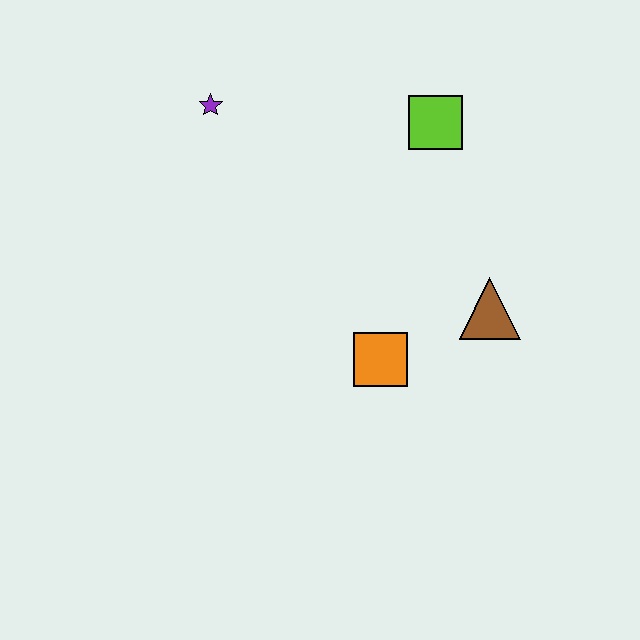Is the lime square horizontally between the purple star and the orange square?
No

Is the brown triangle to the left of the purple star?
No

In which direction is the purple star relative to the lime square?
The purple star is to the left of the lime square.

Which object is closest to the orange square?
The brown triangle is closest to the orange square.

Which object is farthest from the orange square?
The purple star is farthest from the orange square.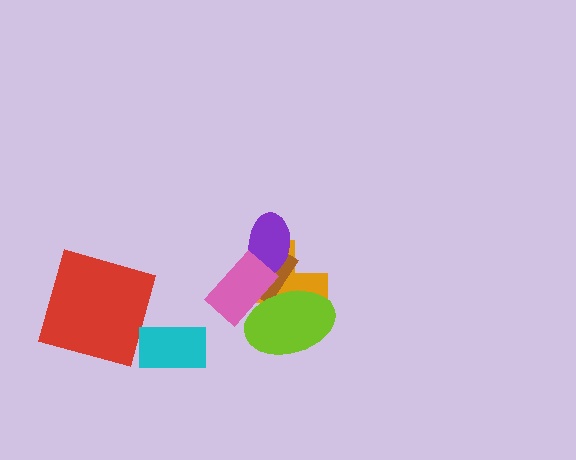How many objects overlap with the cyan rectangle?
0 objects overlap with the cyan rectangle.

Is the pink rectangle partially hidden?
No, no other shape covers it.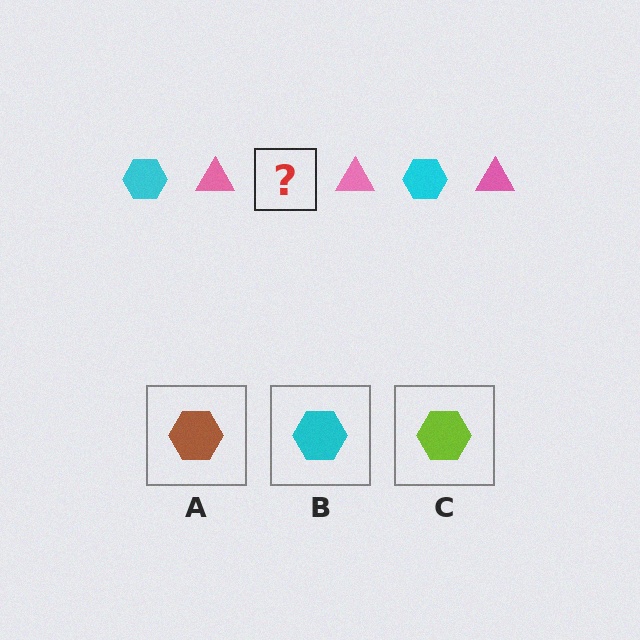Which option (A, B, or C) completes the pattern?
B.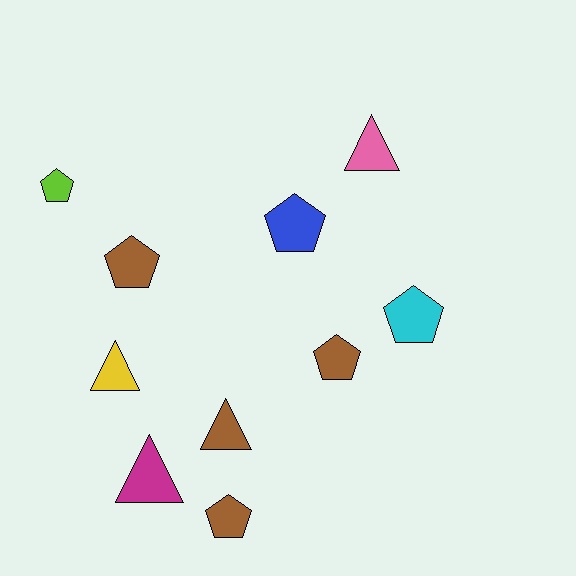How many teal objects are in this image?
There are no teal objects.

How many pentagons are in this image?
There are 6 pentagons.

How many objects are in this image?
There are 10 objects.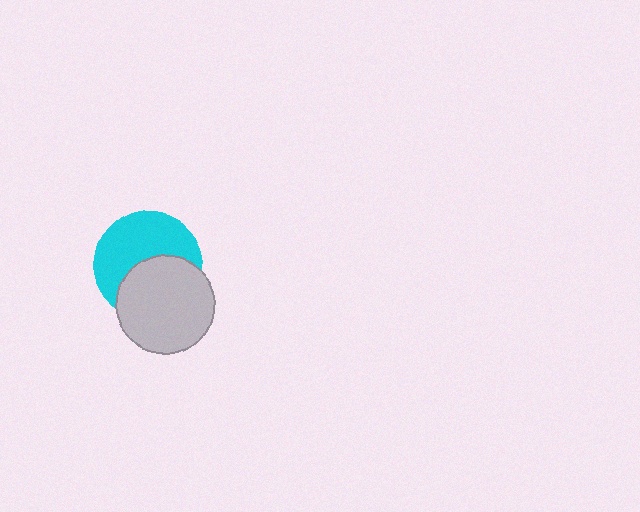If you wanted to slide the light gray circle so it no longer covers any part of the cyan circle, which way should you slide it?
Slide it down — that is the most direct way to separate the two shapes.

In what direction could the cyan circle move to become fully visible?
The cyan circle could move up. That would shift it out from behind the light gray circle entirely.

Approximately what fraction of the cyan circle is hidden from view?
Roughly 45% of the cyan circle is hidden behind the light gray circle.